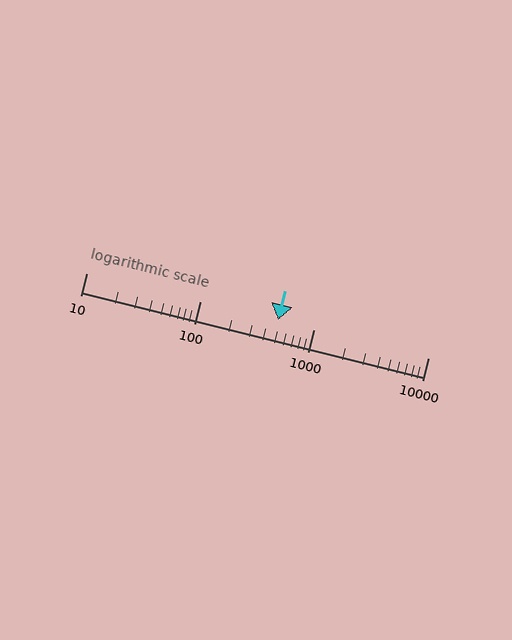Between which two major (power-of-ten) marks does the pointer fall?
The pointer is between 100 and 1000.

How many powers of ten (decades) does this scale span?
The scale spans 3 decades, from 10 to 10000.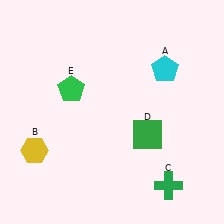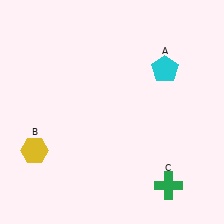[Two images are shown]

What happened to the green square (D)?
The green square (D) was removed in Image 2. It was in the bottom-right area of Image 1.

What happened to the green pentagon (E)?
The green pentagon (E) was removed in Image 2. It was in the top-left area of Image 1.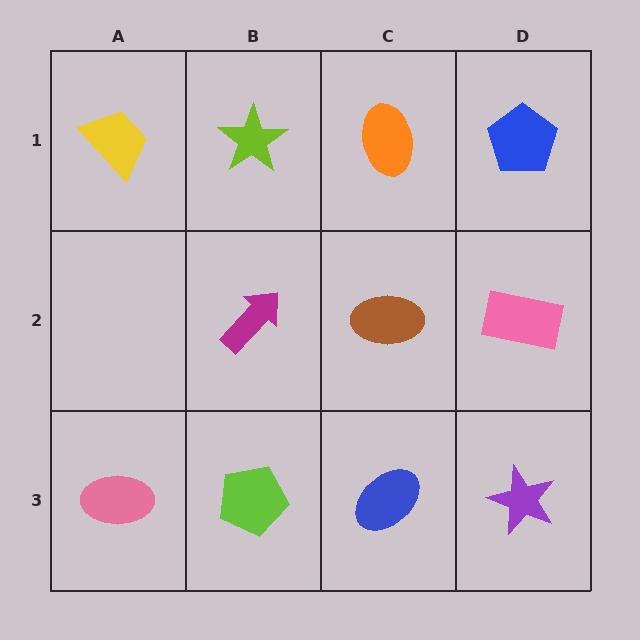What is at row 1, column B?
A lime star.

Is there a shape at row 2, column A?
No, that cell is empty.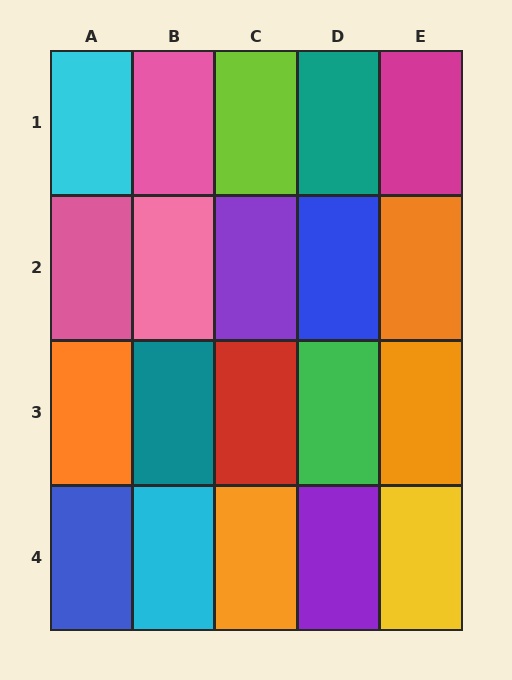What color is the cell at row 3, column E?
Orange.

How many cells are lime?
1 cell is lime.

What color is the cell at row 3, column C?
Red.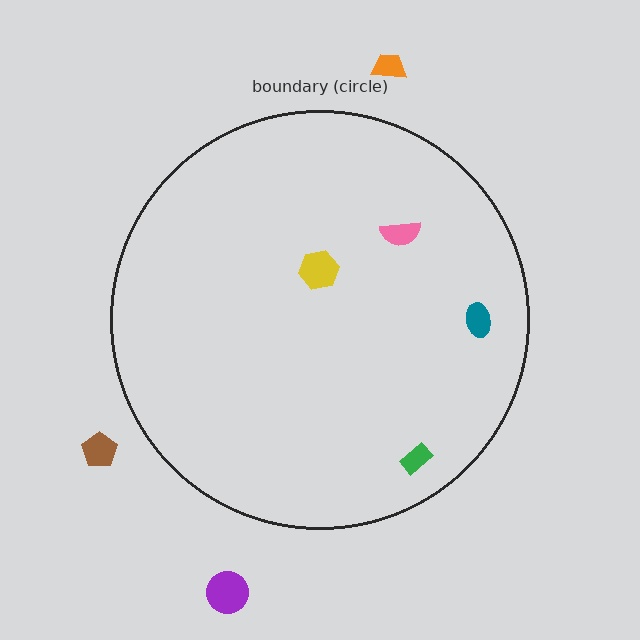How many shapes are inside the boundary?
4 inside, 3 outside.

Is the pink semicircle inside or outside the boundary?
Inside.